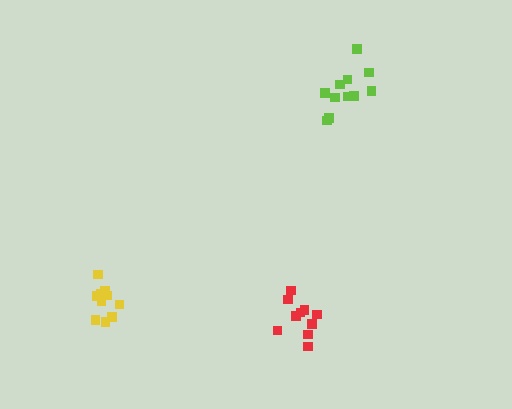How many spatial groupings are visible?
There are 3 spatial groupings.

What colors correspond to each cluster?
The clusters are colored: yellow, red, lime.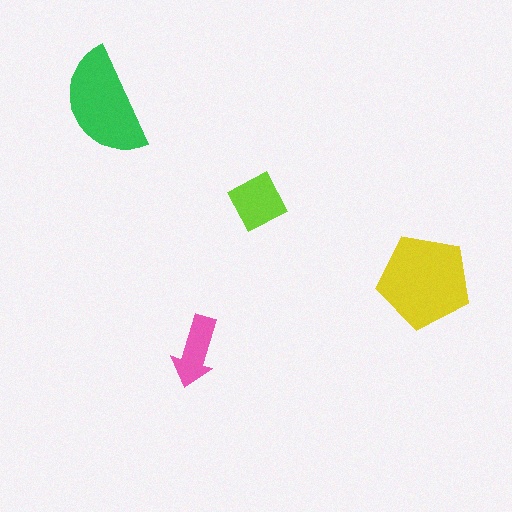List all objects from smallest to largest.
The pink arrow, the lime diamond, the green semicircle, the yellow pentagon.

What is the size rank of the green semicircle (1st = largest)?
2nd.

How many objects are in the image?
There are 4 objects in the image.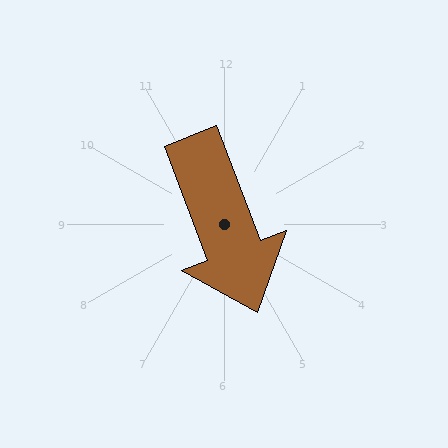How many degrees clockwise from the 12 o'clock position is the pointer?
Approximately 159 degrees.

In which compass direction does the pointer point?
South.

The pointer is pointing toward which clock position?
Roughly 5 o'clock.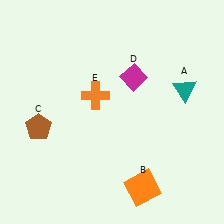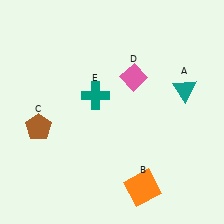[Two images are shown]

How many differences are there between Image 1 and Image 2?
There are 2 differences between the two images.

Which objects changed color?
D changed from magenta to pink. E changed from orange to teal.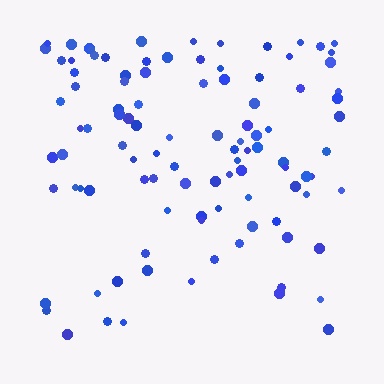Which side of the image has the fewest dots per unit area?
The bottom.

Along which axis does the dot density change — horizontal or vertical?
Vertical.